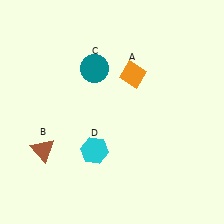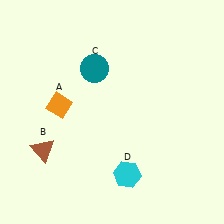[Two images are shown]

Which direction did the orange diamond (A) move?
The orange diamond (A) moved left.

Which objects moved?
The objects that moved are: the orange diamond (A), the cyan hexagon (D).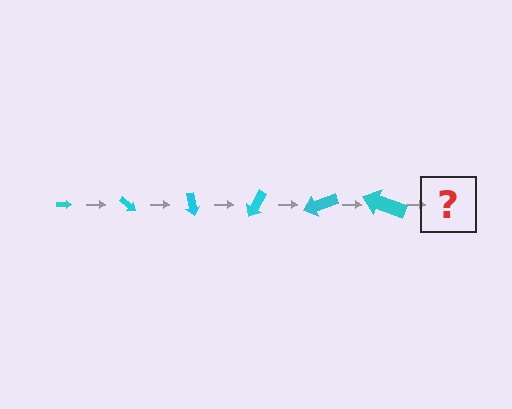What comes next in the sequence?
The next element should be an arrow, larger than the previous one and rotated 240 degrees from the start.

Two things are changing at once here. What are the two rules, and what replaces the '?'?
The two rules are that the arrow grows larger each step and it rotates 40 degrees each step. The '?' should be an arrow, larger than the previous one and rotated 240 degrees from the start.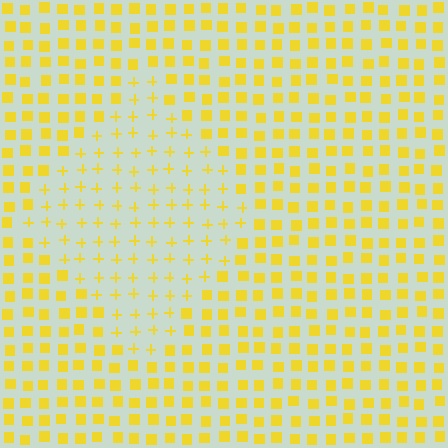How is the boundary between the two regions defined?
The boundary is defined by a change in element shape: plus signs inside vs. squares outside. All elements share the same color and spacing.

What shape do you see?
I see a diamond.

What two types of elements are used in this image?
The image uses plus signs inside the diamond region and squares outside it.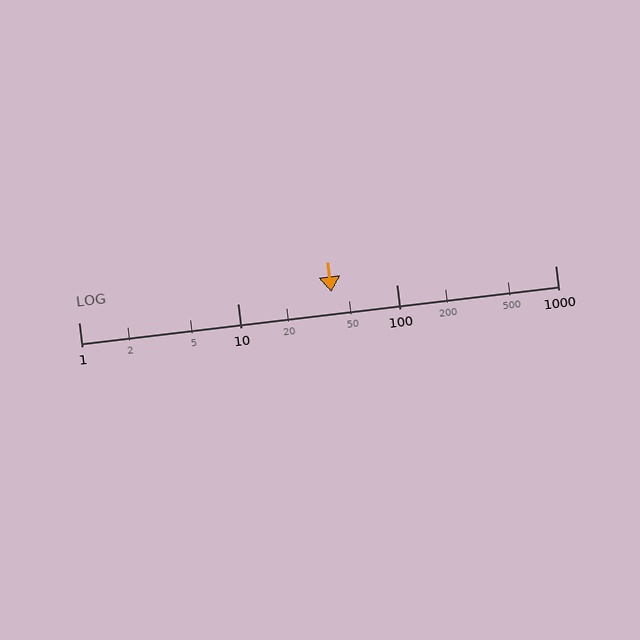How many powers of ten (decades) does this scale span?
The scale spans 3 decades, from 1 to 1000.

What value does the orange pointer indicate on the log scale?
The pointer indicates approximately 39.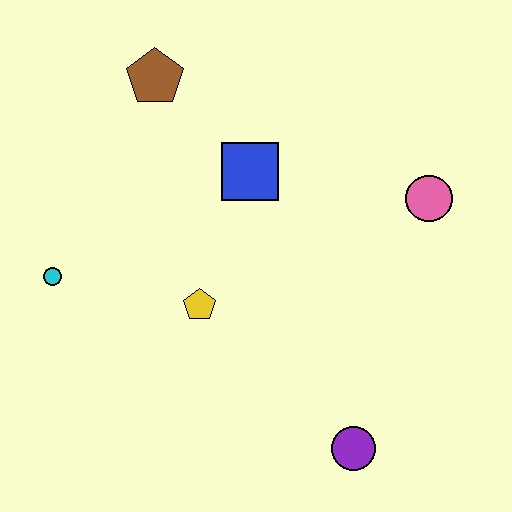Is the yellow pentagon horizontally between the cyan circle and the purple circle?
Yes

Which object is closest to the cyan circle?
The yellow pentagon is closest to the cyan circle.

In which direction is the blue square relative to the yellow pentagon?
The blue square is above the yellow pentagon.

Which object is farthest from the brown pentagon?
The purple circle is farthest from the brown pentagon.